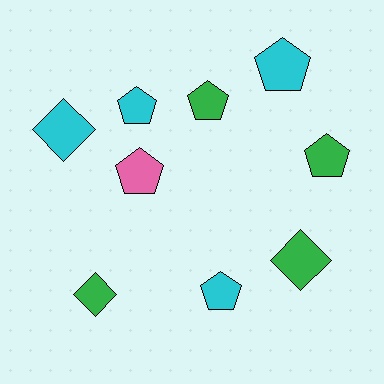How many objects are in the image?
There are 9 objects.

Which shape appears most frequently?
Pentagon, with 6 objects.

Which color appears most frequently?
Cyan, with 4 objects.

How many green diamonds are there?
There are 2 green diamonds.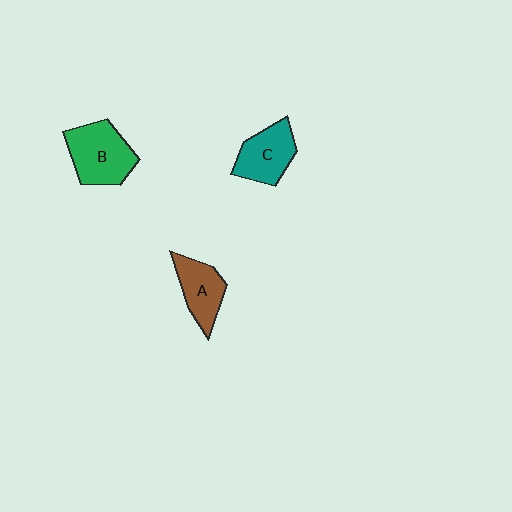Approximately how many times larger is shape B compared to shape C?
Approximately 1.3 times.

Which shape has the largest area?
Shape B (green).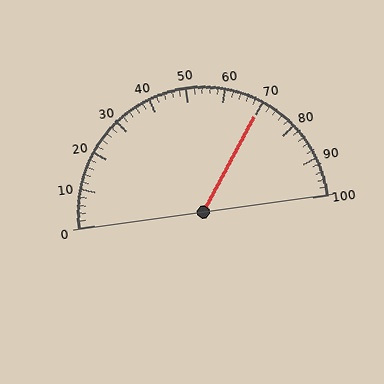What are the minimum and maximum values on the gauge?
The gauge ranges from 0 to 100.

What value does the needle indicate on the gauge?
The needle indicates approximately 70.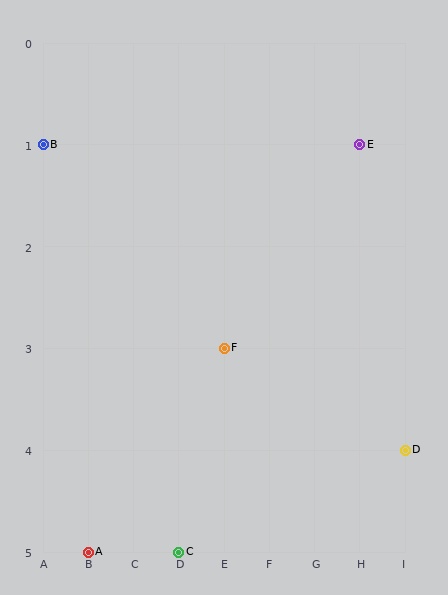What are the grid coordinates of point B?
Point B is at grid coordinates (A, 1).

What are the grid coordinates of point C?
Point C is at grid coordinates (D, 5).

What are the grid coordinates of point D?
Point D is at grid coordinates (I, 4).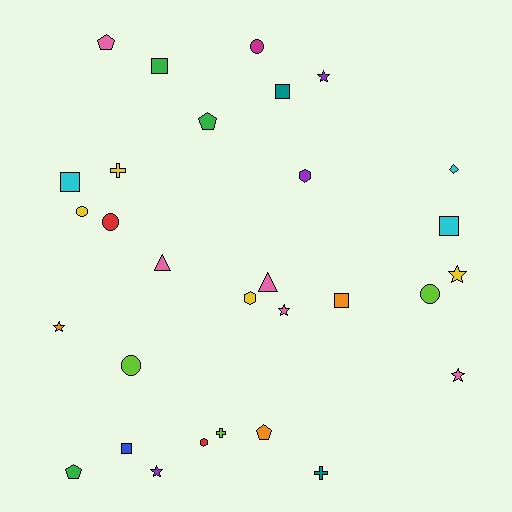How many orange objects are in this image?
There are 3 orange objects.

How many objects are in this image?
There are 30 objects.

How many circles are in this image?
There are 5 circles.